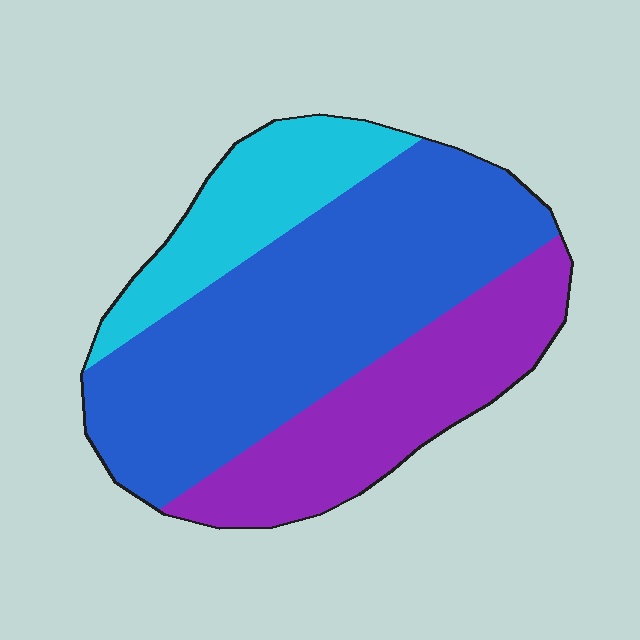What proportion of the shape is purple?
Purple takes up between a sixth and a third of the shape.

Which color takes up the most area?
Blue, at roughly 55%.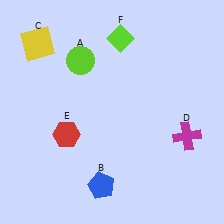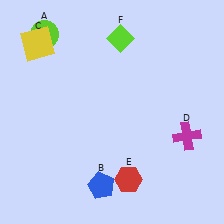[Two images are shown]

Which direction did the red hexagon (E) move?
The red hexagon (E) moved right.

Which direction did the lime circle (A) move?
The lime circle (A) moved left.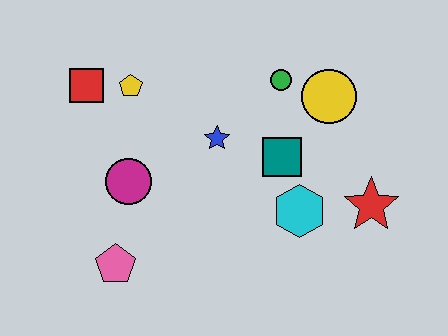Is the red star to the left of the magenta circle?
No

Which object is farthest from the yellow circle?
The pink pentagon is farthest from the yellow circle.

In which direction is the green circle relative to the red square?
The green circle is to the right of the red square.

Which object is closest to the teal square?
The cyan hexagon is closest to the teal square.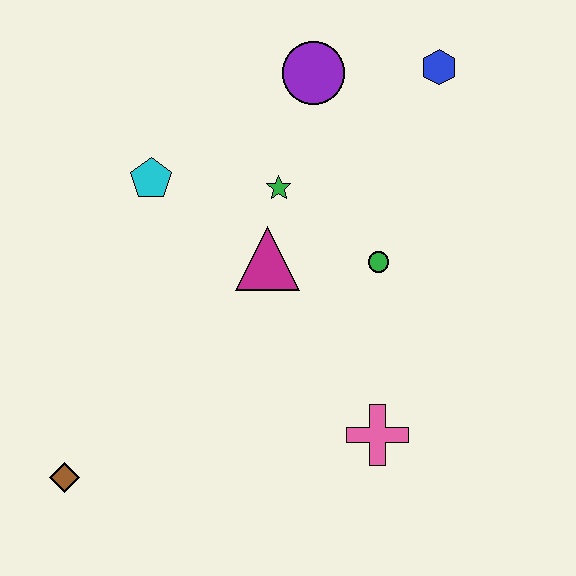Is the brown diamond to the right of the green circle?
No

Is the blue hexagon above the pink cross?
Yes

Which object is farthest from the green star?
The brown diamond is farthest from the green star.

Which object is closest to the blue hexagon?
The purple circle is closest to the blue hexagon.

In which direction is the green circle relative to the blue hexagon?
The green circle is below the blue hexagon.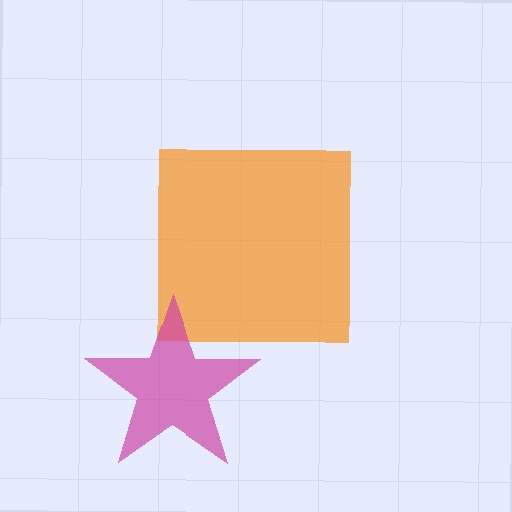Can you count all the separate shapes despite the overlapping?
Yes, there are 2 separate shapes.